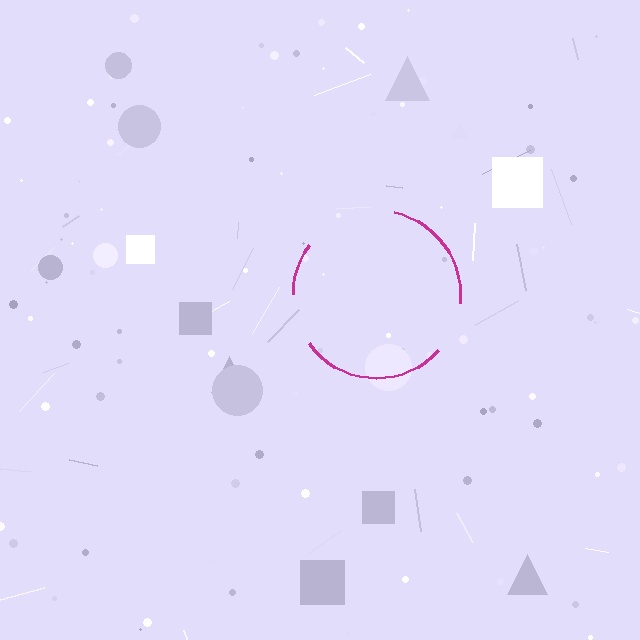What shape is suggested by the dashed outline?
The dashed outline suggests a circle.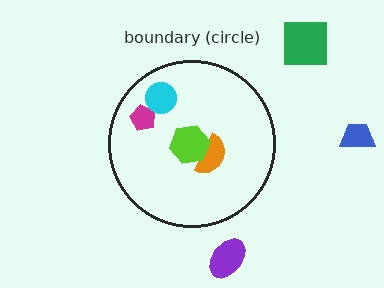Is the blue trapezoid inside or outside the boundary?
Outside.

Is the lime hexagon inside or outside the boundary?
Inside.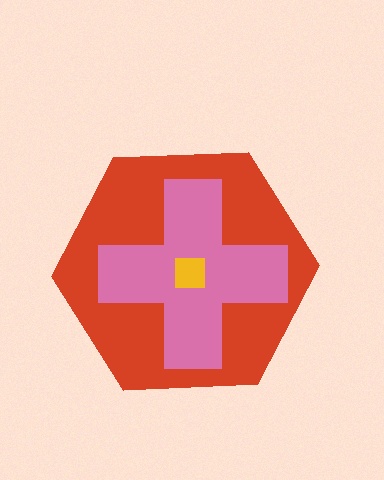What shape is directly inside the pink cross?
The yellow square.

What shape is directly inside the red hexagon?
The pink cross.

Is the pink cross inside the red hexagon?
Yes.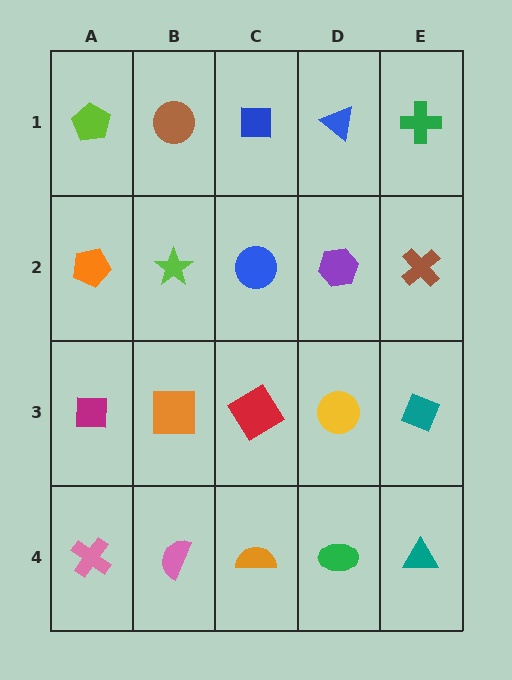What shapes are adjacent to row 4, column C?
A red diamond (row 3, column C), a pink semicircle (row 4, column B), a green ellipse (row 4, column D).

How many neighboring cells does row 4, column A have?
2.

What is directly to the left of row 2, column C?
A lime star.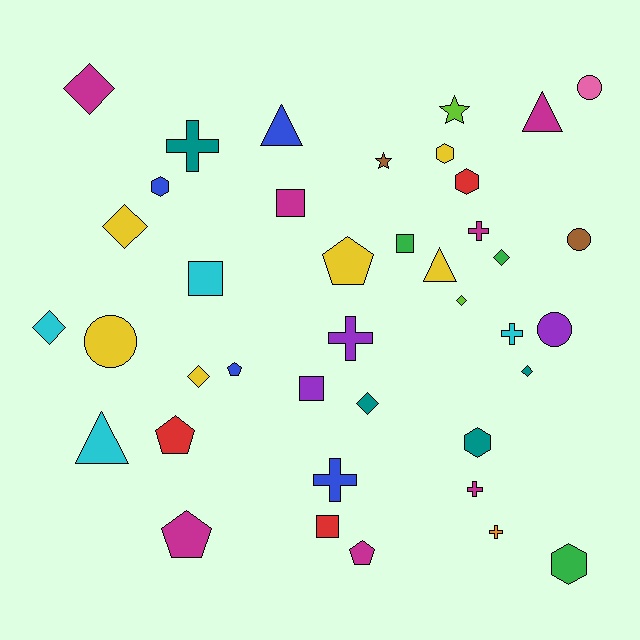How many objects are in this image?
There are 40 objects.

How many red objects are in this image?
There are 3 red objects.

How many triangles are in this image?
There are 4 triangles.